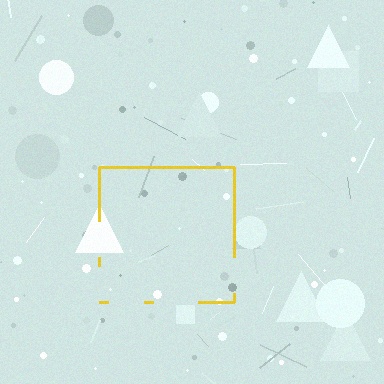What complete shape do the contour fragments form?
The contour fragments form a square.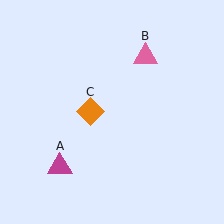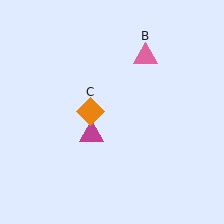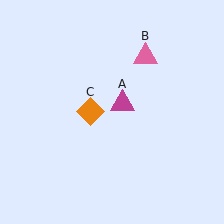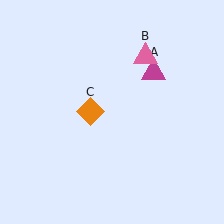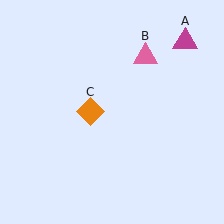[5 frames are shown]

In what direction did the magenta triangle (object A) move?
The magenta triangle (object A) moved up and to the right.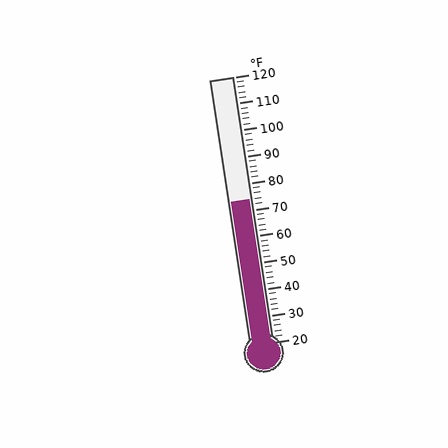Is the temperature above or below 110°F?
The temperature is below 110°F.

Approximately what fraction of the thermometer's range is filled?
The thermometer is filled to approximately 55% of its range.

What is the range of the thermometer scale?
The thermometer scale ranges from 20°F to 120°F.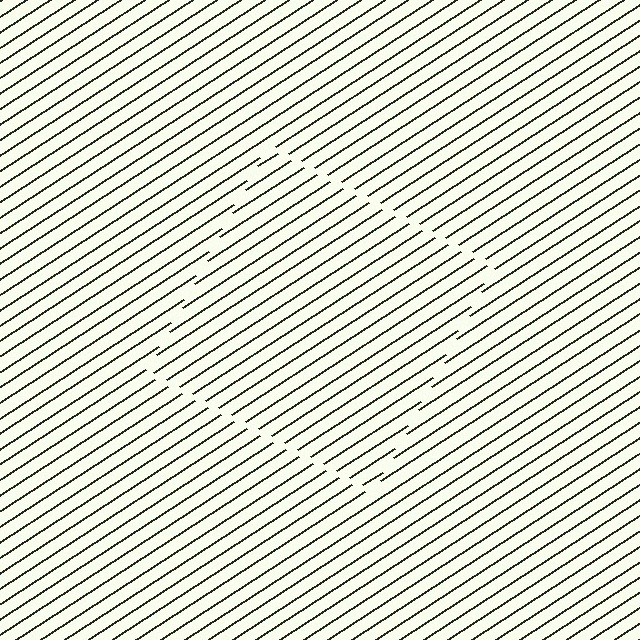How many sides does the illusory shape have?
4 sides — the line-ends trace a square.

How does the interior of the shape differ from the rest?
The interior of the shape contains the same grating, shifted by half a period — the contour is defined by the phase discontinuity where line-ends from the inner and outer gratings abut.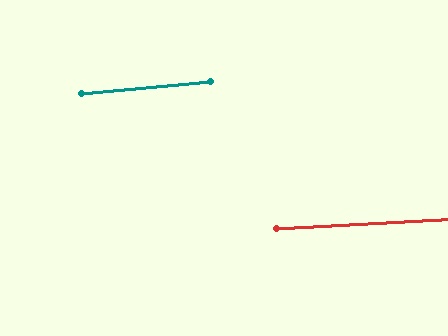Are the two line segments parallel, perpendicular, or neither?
Parallel — their directions differ by only 1.9°.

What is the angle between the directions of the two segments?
Approximately 2 degrees.